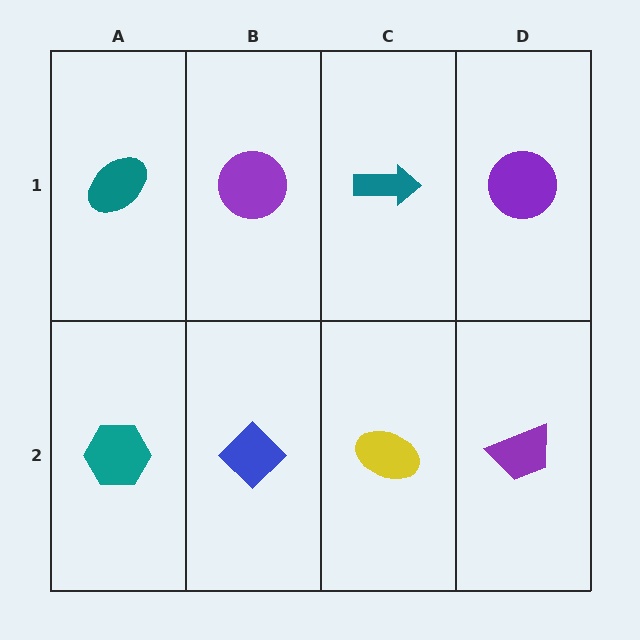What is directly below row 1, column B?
A blue diamond.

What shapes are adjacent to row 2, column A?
A teal ellipse (row 1, column A), a blue diamond (row 2, column B).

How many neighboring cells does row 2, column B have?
3.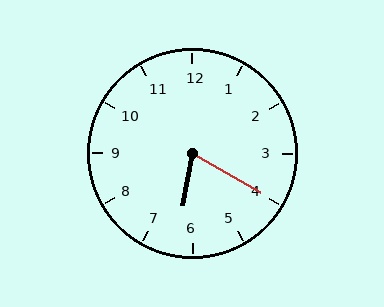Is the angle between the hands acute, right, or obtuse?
It is acute.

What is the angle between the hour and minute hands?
Approximately 70 degrees.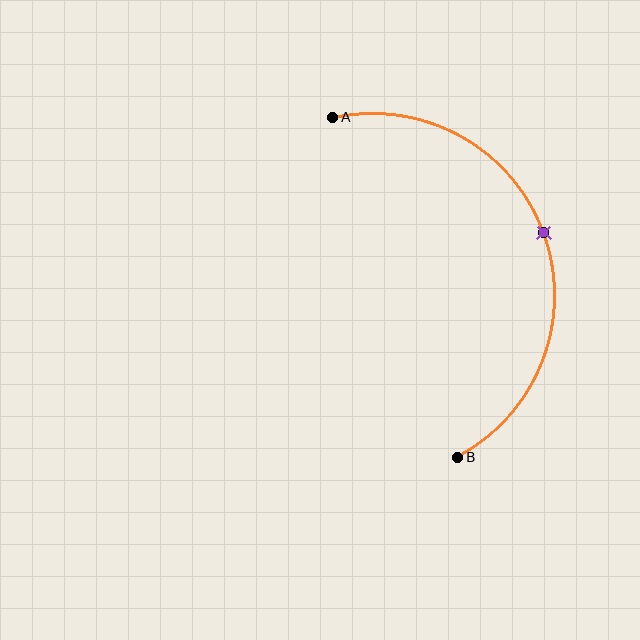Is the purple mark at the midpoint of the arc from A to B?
Yes. The purple mark lies on the arc at equal arc-length from both A and B — it is the arc midpoint.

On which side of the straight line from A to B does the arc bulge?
The arc bulges to the right of the straight line connecting A and B.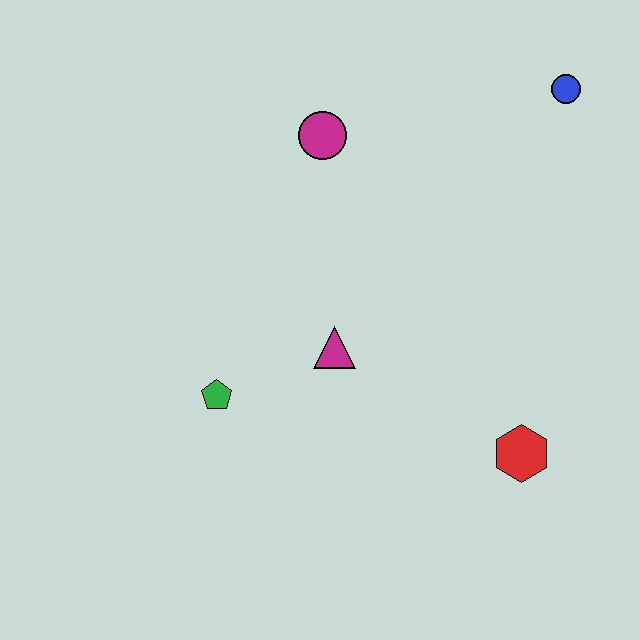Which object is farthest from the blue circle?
The green pentagon is farthest from the blue circle.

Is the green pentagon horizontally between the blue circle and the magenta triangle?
No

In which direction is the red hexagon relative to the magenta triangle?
The red hexagon is to the right of the magenta triangle.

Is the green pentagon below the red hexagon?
No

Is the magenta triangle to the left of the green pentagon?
No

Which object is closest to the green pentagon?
The magenta triangle is closest to the green pentagon.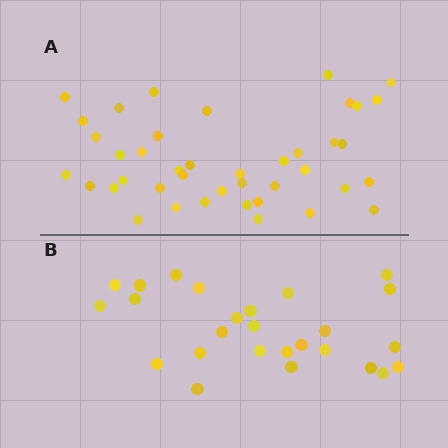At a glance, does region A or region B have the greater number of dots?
Region A (the top region) has more dots.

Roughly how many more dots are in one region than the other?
Region A has approximately 15 more dots than region B.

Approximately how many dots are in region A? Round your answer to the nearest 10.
About 40 dots. (The exact count is 41, which rounds to 40.)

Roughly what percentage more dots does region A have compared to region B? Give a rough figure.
About 60% more.